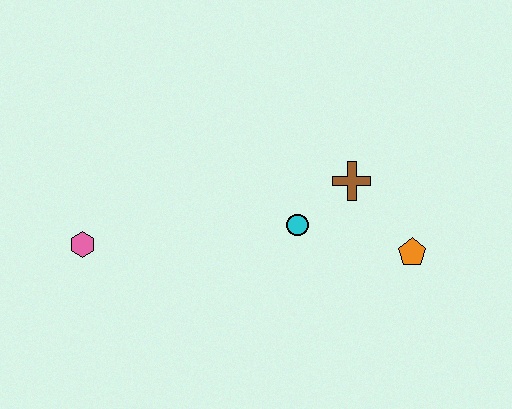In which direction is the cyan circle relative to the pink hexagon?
The cyan circle is to the right of the pink hexagon.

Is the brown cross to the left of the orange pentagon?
Yes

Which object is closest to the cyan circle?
The brown cross is closest to the cyan circle.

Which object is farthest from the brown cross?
The pink hexagon is farthest from the brown cross.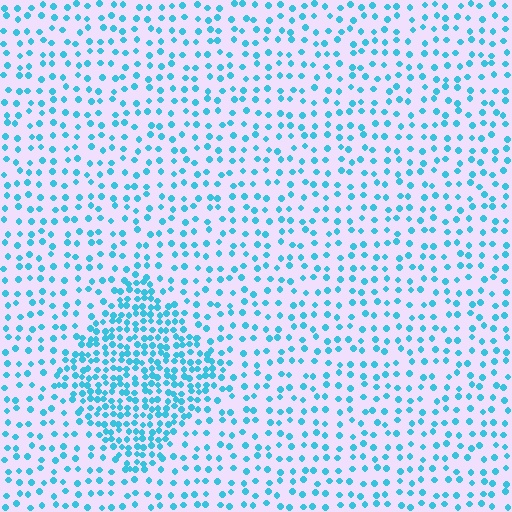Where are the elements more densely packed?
The elements are more densely packed inside the diamond boundary.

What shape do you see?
I see a diamond.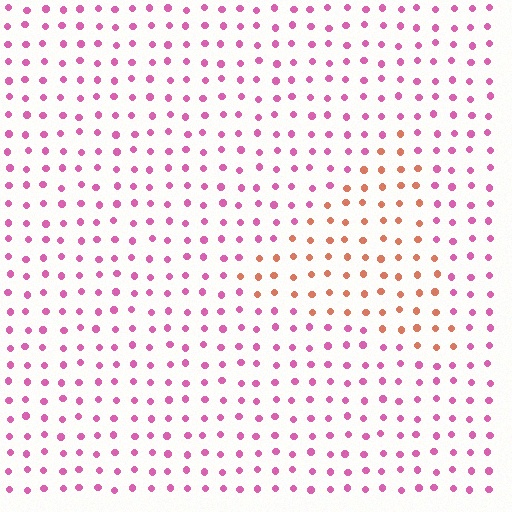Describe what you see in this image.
The image is filled with small pink elements in a uniform arrangement. A triangle-shaped region is visible where the elements are tinted to a slightly different hue, forming a subtle color boundary.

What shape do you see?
I see a triangle.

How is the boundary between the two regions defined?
The boundary is defined purely by a slight shift in hue (about 52 degrees). Spacing, size, and orientation are identical on both sides.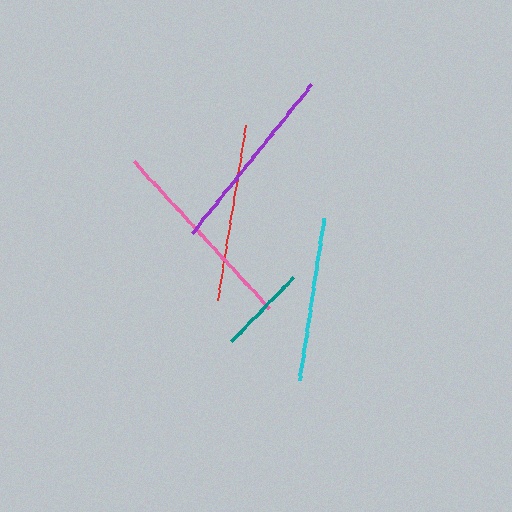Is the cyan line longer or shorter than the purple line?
The purple line is longer than the cyan line.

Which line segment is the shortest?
The teal line is the shortest at approximately 89 pixels.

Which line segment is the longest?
The pink line is the longest at approximately 200 pixels.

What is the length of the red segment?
The red segment is approximately 176 pixels long.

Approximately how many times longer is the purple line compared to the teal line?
The purple line is approximately 2.1 times the length of the teal line.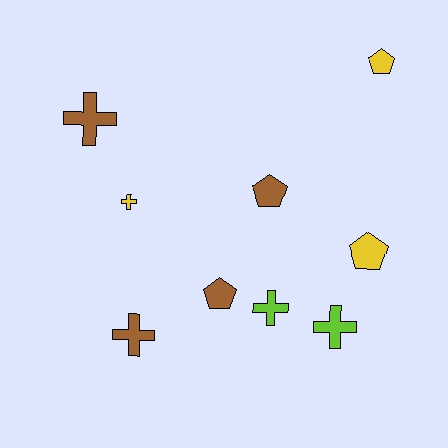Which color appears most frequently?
Brown, with 4 objects.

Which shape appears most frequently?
Cross, with 5 objects.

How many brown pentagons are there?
There are 2 brown pentagons.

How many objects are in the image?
There are 9 objects.